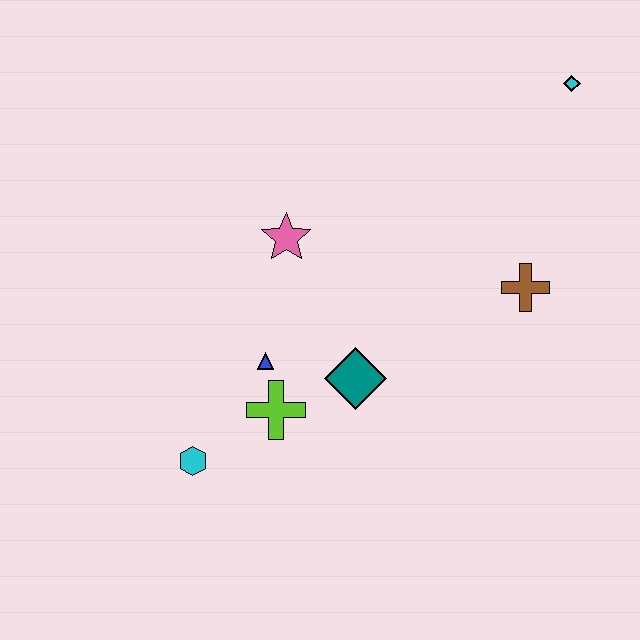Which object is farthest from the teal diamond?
The cyan diamond is farthest from the teal diamond.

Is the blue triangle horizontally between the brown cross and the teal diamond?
No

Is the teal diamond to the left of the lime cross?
No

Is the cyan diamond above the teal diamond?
Yes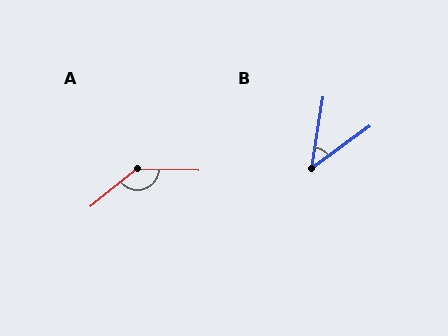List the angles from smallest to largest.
B (45°), A (140°).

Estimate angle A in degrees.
Approximately 140 degrees.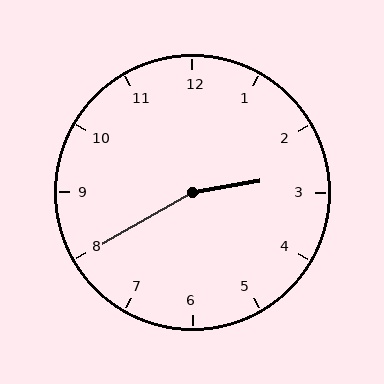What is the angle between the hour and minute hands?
Approximately 160 degrees.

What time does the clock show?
2:40.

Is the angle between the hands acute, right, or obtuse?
It is obtuse.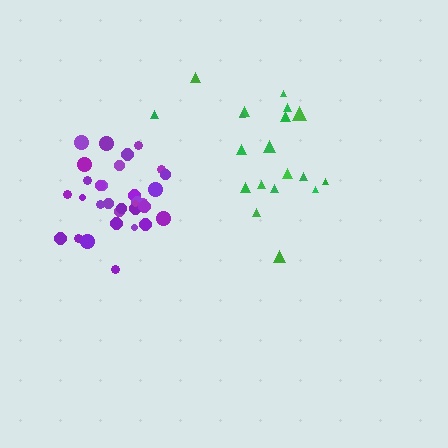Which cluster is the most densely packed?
Purple.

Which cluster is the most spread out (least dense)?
Green.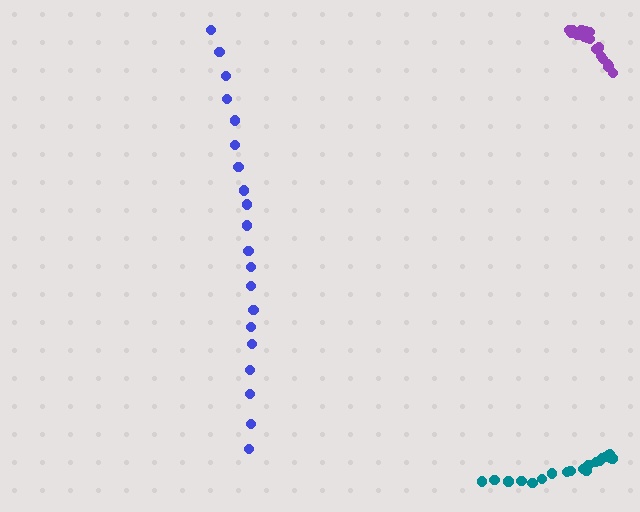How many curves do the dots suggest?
There are 3 distinct paths.